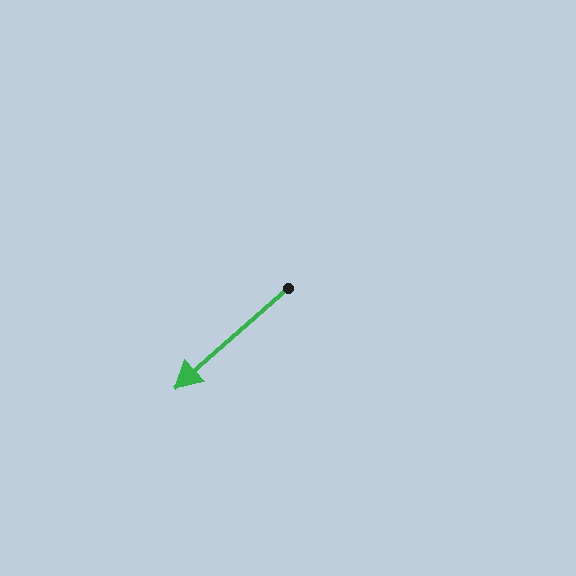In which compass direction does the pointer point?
Southwest.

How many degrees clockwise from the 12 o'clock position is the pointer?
Approximately 229 degrees.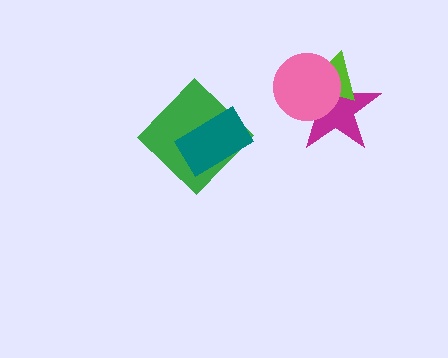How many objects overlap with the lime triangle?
2 objects overlap with the lime triangle.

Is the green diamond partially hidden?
Yes, it is partially covered by another shape.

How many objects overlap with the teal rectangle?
1 object overlaps with the teal rectangle.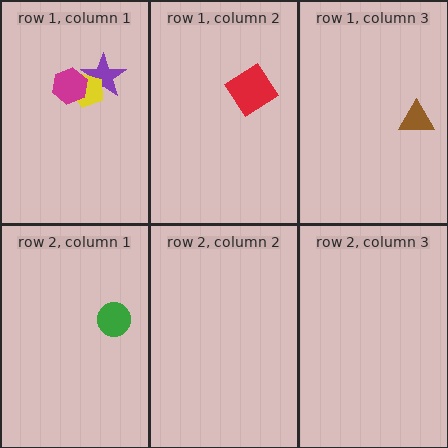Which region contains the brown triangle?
The row 1, column 3 region.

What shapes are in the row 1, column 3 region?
The brown triangle.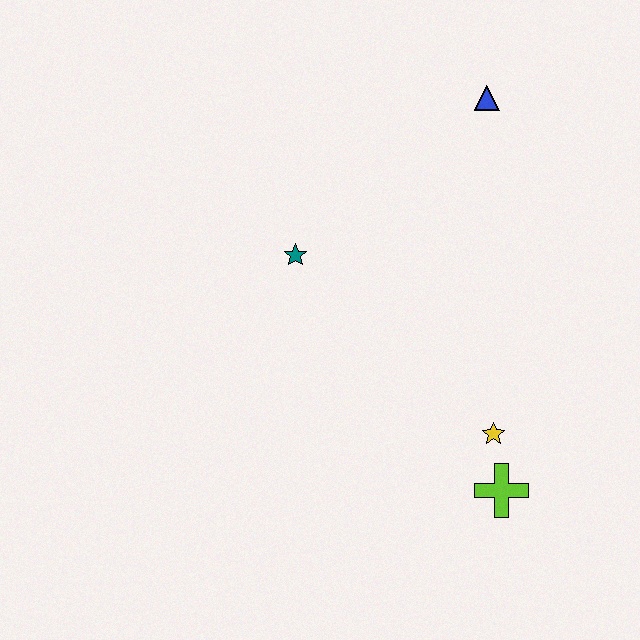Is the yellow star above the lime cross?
Yes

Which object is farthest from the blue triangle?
The lime cross is farthest from the blue triangle.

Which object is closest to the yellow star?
The lime cross is closest to the yellow star.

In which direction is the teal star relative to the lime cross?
The teal star is above the lime cross.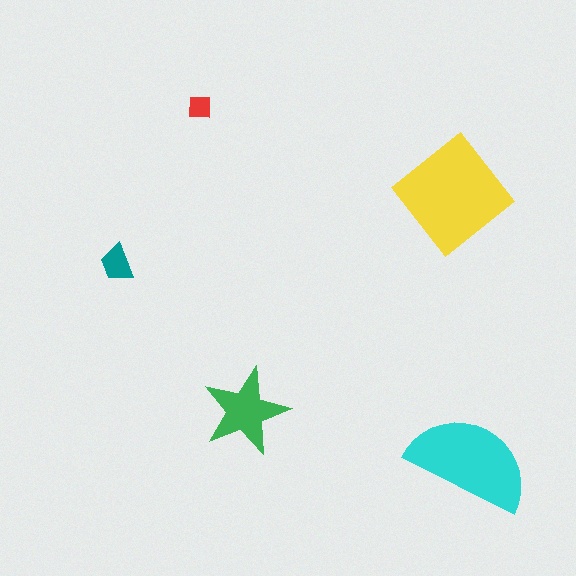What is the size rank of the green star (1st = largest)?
3rd.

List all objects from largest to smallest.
The yellow diamond, the cyan semicircle, the green star, the teal trapezoid, the red square.